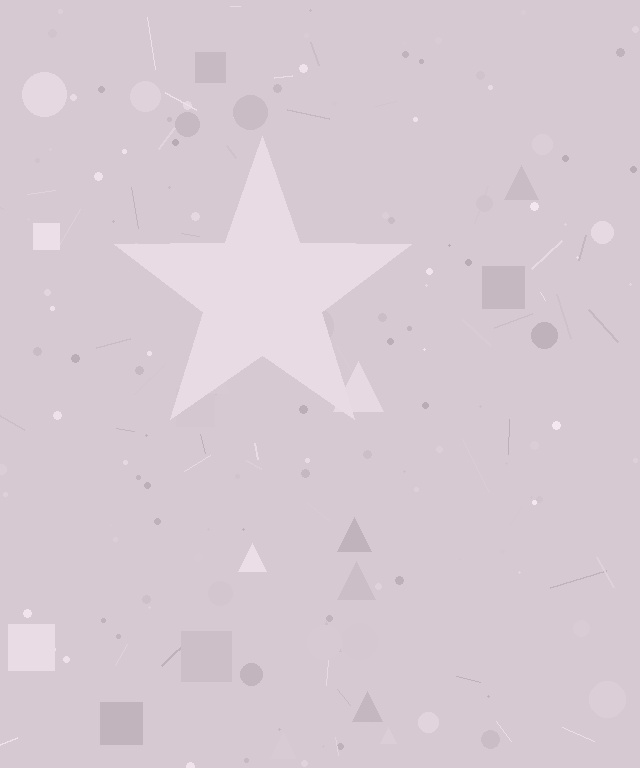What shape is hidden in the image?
A star is hidden in the image.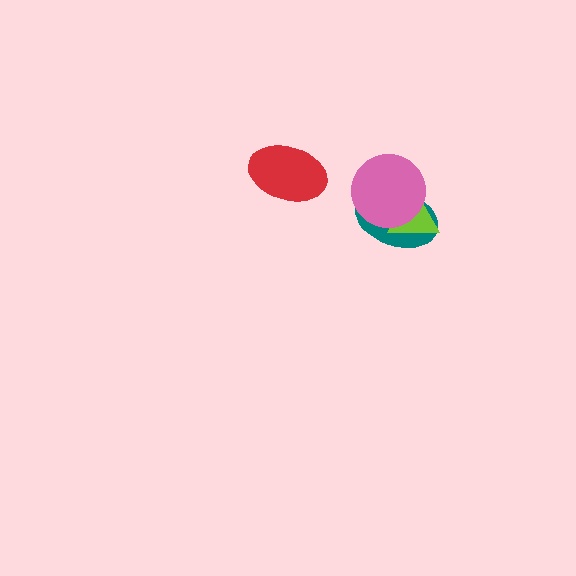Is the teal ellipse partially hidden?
Yes, it is partially covered by another shape.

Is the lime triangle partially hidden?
Yes, it is partially covered by another shape.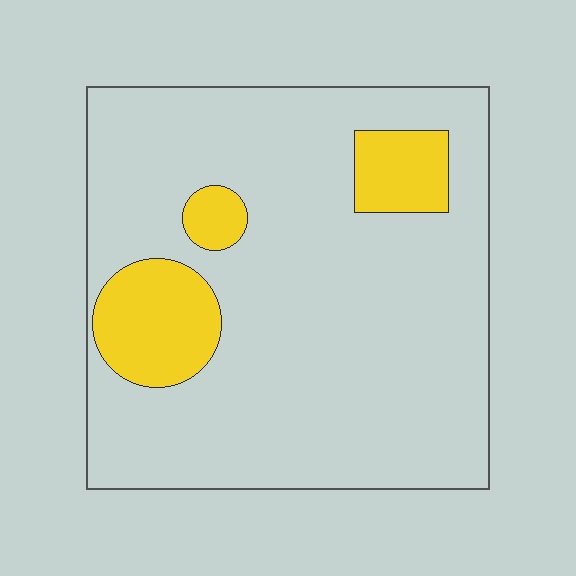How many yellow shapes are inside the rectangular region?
3.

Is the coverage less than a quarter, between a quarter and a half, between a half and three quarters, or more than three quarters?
Less than a quarter.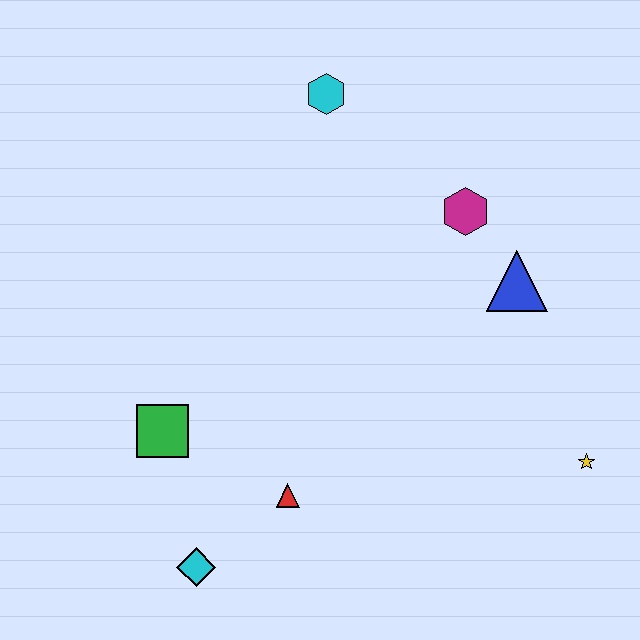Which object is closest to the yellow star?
The blue triangle is closest to the yellow star.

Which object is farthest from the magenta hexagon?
The cyan diamond is farthest from the magenta hexagon.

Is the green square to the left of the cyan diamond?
Yes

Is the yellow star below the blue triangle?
Yes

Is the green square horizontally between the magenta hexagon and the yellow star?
No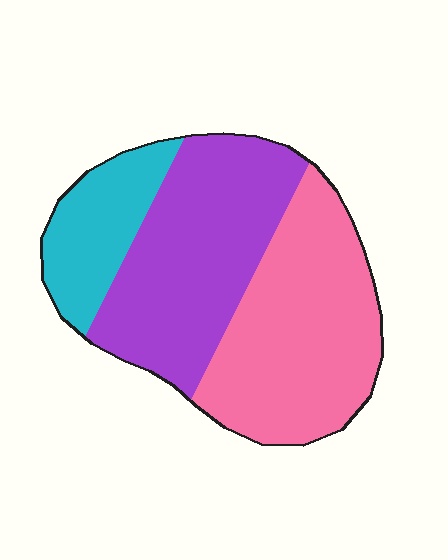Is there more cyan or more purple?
Purple.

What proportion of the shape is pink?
Pink takes up about two fifths (2/5) of the shape.